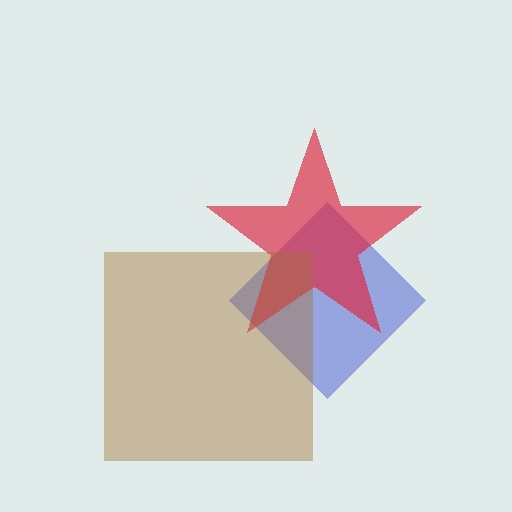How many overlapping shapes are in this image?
There are 3 overlapping shapes in the image.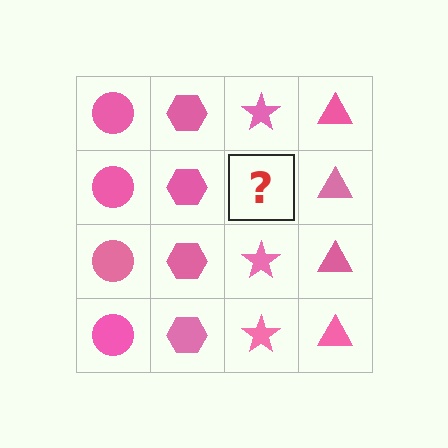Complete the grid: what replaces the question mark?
The question mark should be replaced with a pink star.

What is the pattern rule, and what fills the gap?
The rule is that each column has a consistent shape. The gap should be filled with a pink star.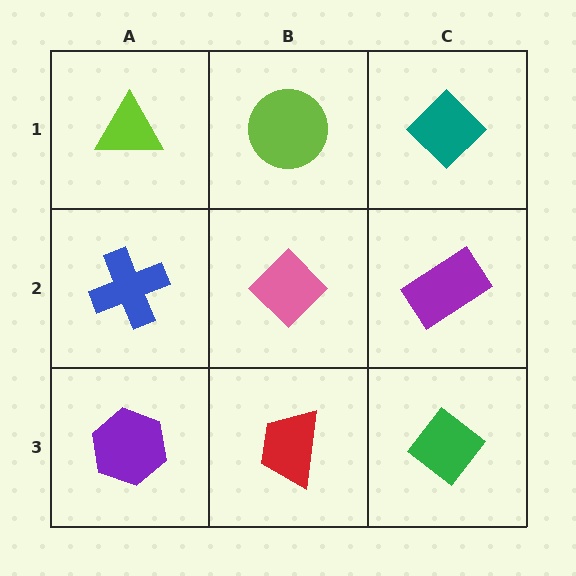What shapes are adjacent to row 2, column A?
A lime triangle (row 1, column A), a purple hexagon (row 3, column A), a pink diamond (row 2, column B).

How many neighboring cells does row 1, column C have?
2.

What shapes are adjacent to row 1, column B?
A pink diamond (row 2, column B), a lime triangle (row 1, column A), a teal diamond (row 1, column C).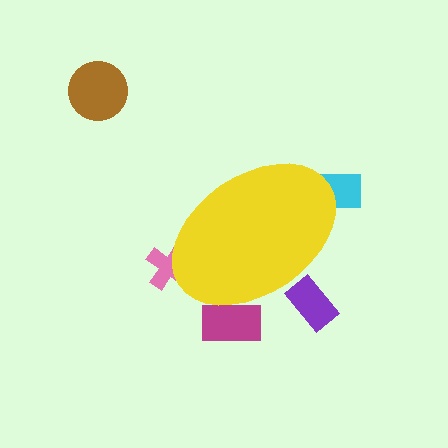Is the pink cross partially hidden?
Yes, the pink cross is partially hidden behind the yellow ellipse.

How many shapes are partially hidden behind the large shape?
4 shapes are partially hidden.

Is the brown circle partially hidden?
No, the brown circle is fully visible.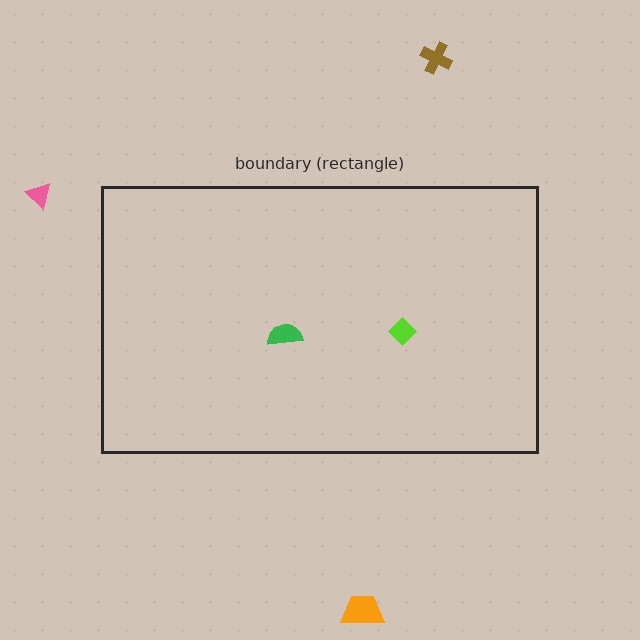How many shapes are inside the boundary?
2 inside, 3 outside.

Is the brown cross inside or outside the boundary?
Outside.